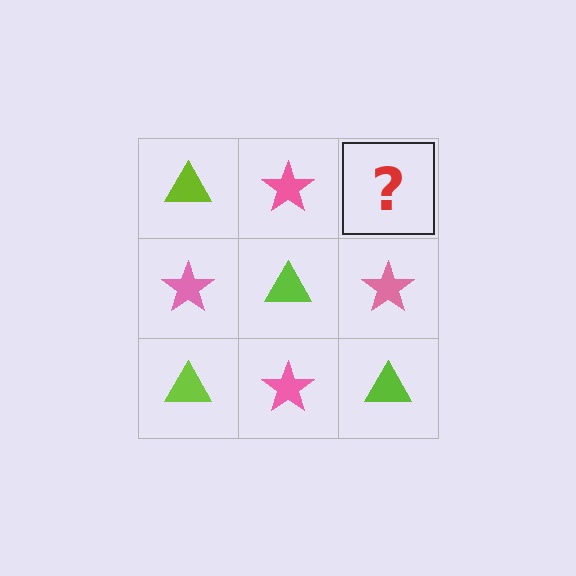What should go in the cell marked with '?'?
The missing cell should contain a lime triangle.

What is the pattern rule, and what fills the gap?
The rule is that it alternates lime triangle and pink star in a checkerboard pattern. The gap should be filled with a lime triangle.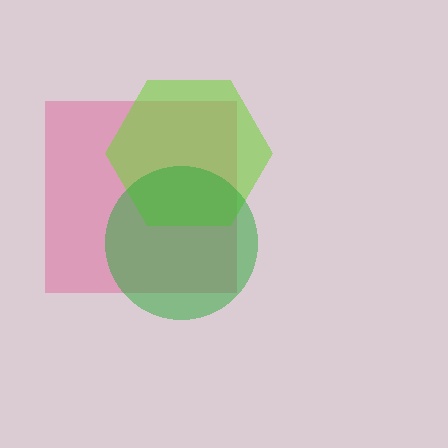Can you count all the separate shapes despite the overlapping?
Yes, there are 3 separate shapes.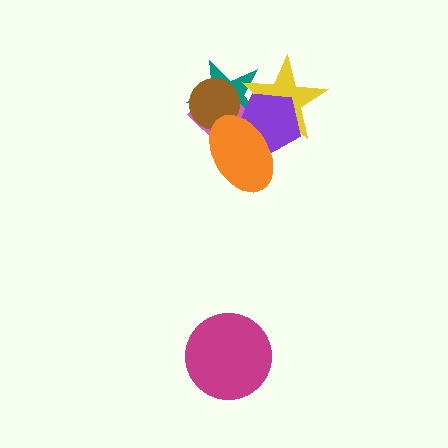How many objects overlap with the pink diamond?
5 objects overlap with the pink diamond.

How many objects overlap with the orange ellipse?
5 objects overlap with the orange ellipse.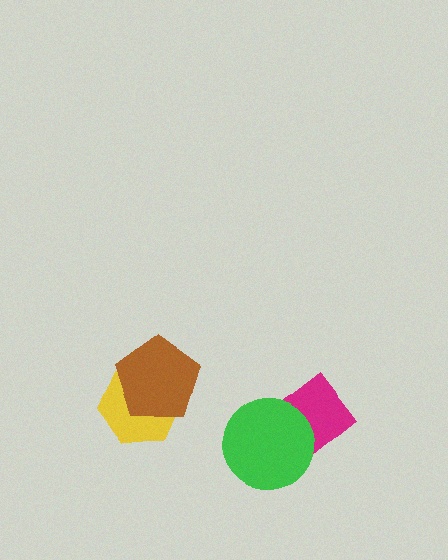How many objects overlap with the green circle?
1 object overlaps with the green circle.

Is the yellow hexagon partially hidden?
Yes, it is partially covered by another shape.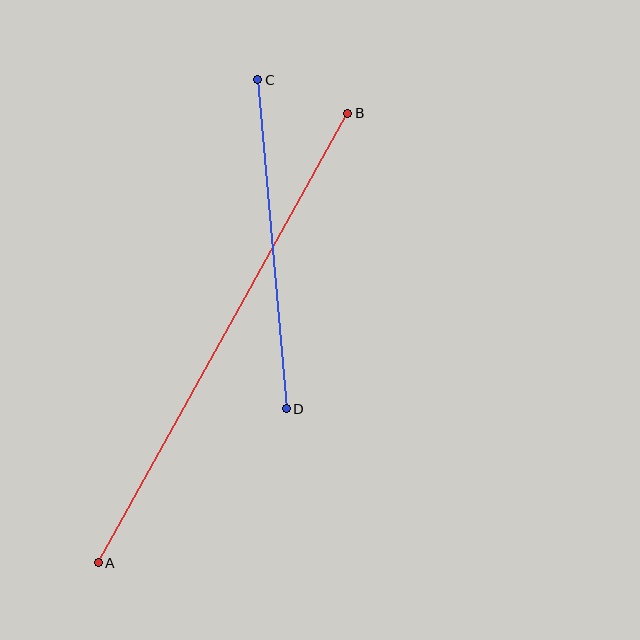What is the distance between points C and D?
The distance is approximately 331 pixels.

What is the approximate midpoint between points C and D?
The midpoint is at approximately (272, 244) pixels.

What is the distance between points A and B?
The distance is approximately 514 pixels.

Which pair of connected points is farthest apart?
Points A and B are farthest apart.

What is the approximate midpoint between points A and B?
The midpoint is at approximately (223, 338) pixels.